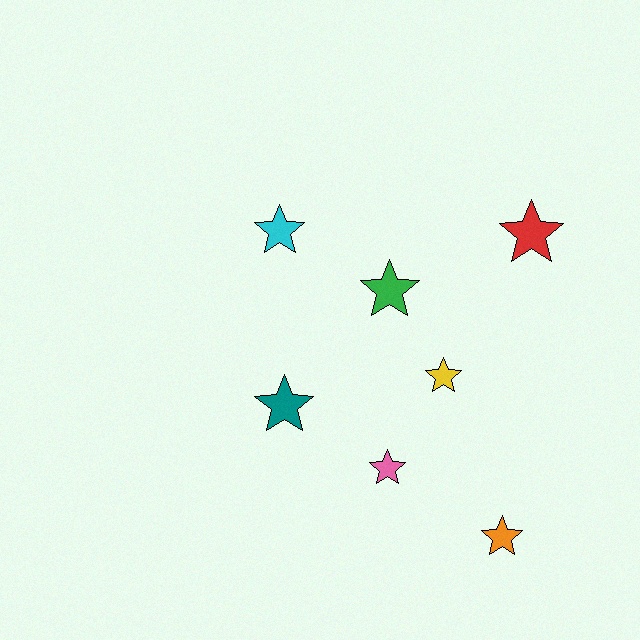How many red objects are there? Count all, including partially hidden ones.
There is 1 red object.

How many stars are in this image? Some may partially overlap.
There are 7 stars.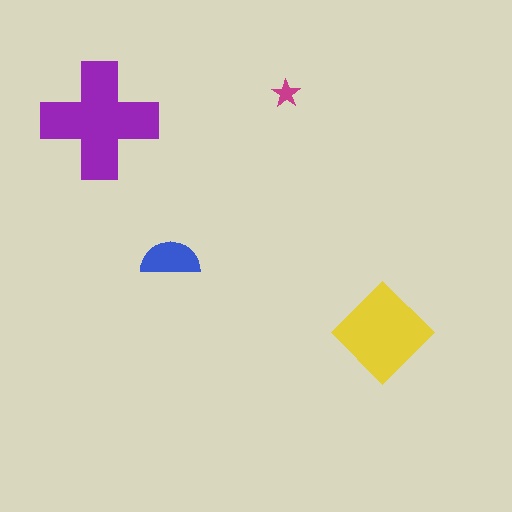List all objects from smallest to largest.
The magenta star, the blue semicircle, the yellow diamond, the purple cross.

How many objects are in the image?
There are 4 objects in the image.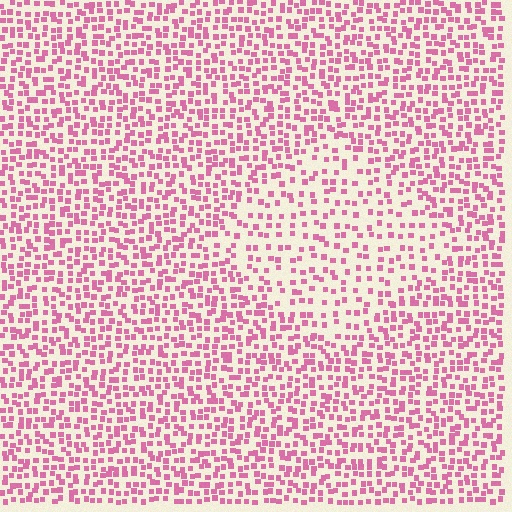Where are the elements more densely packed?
The elements are more densely packed outside the diamond boundary.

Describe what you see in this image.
The image contains small pink elements arranged at two different densities. A diamond-shaped region is visible where the elements are less densely packed than the surrounding area.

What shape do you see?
I see a diamond.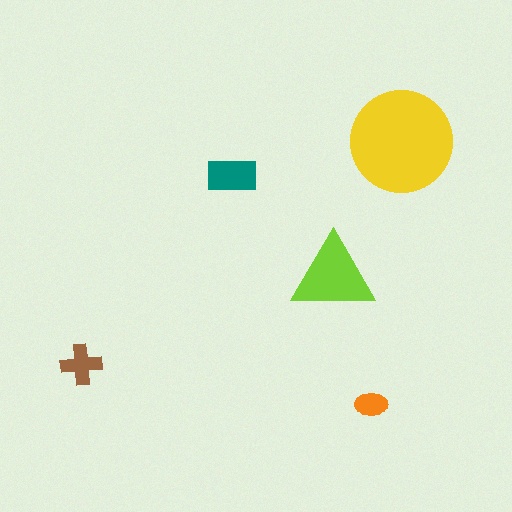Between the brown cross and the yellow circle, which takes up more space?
The yellow circle.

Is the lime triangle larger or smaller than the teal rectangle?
Larger.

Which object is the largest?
The yellow circle.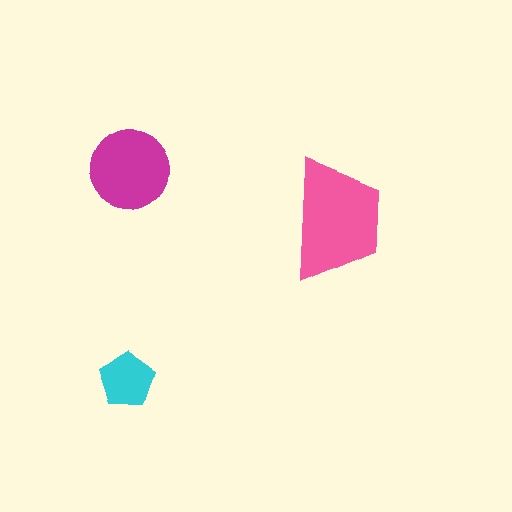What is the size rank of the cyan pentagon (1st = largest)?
3rd.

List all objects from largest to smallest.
The pink trapezoid, the magenta circle, the cyan pentagon.